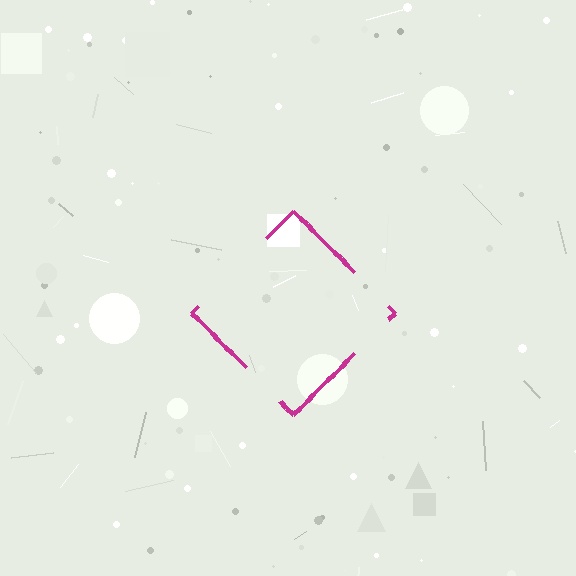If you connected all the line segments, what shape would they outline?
They would outline a diamond.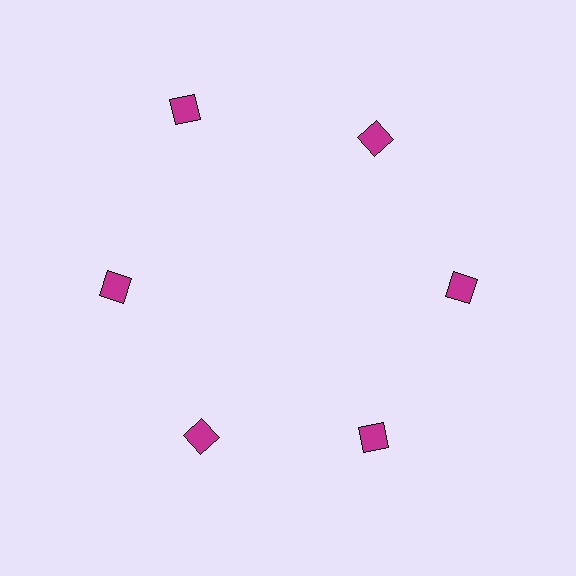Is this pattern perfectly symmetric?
No. The 6 magenta squares are arranged in a ring, but one element near the 11 o'clock position is pushed outward from the center, breaking the 6-fold rotational symmetry.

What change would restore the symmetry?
The symmetry would be restored by moving it inward, back onto the ring so that all 6 squares sit at equal angles and equal distance from the center.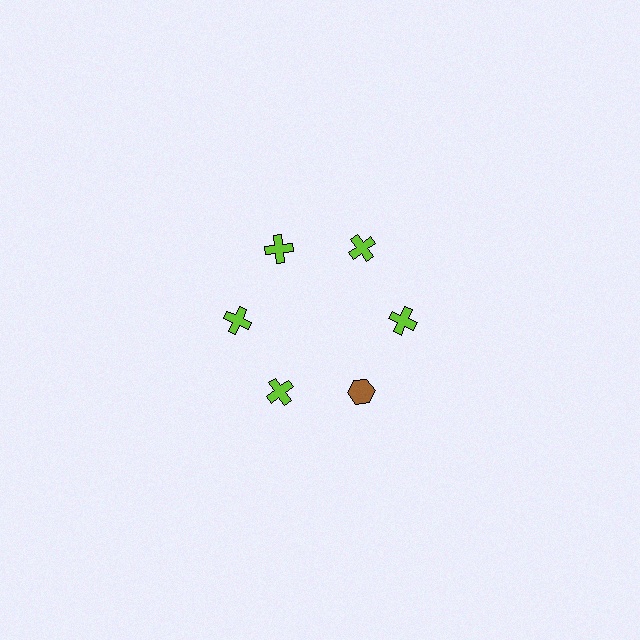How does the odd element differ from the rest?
It differs in both color (brown instead of lime) and shape (hexagon instead of cross).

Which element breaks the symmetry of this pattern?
The brown hexagon at roughly the 5 o'clock position breaks the symmetry. All other shapes are lime crosses.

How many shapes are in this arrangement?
There are 6 shapes arranged in a ring pattern.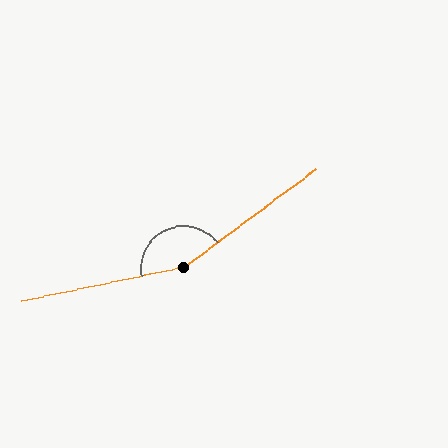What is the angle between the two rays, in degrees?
Approximately 155 degrees.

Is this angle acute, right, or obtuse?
It is obtuse.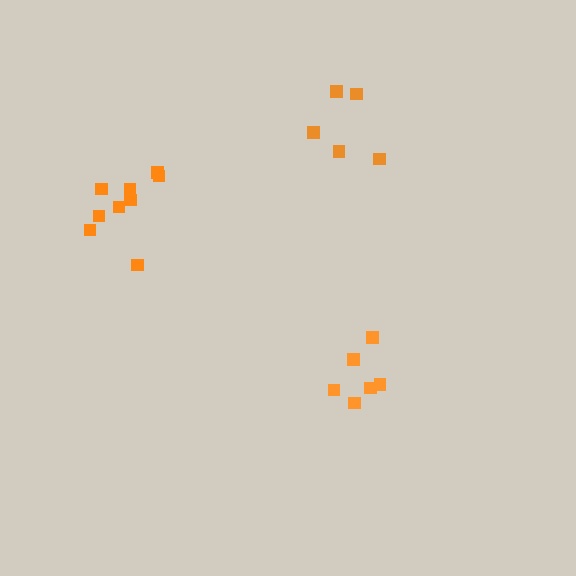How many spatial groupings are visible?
There are 3 spatial groupings.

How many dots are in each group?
Group 1: 6 dots, Group 2: 5 dots, Group 3: 9 dots (20 total).